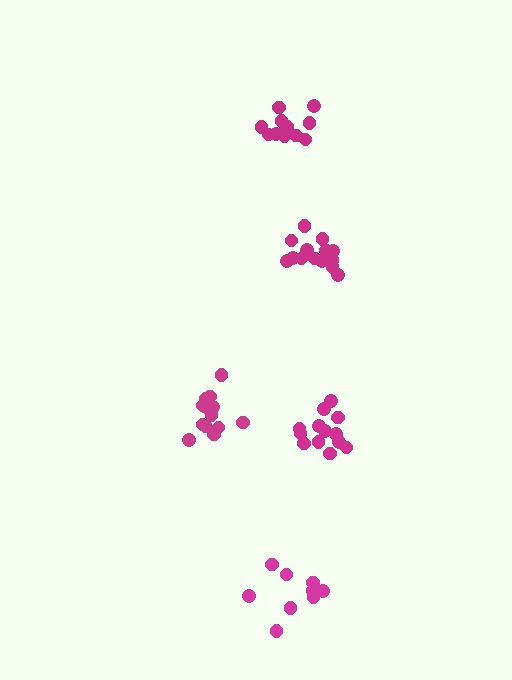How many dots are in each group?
Group 1: 11 dots, Group 2: 14 dots, Group 3: 13 dots, Group 4: 13 dots, Group 5: 9 dots (60 total).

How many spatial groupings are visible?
There are 5 spatial groupings.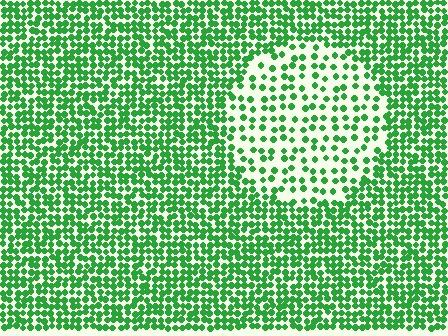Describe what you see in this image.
The image contains small green elements arranged at two different densities. A circle-shaped region is visible where the elements are less densely packed than the surrounding area.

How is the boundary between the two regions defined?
The boundary is defined by a change in element density (approximately 2.2x ratio). All elements are the same color, size, and shape.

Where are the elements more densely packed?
The elements are more densely packed outside the circle boundary.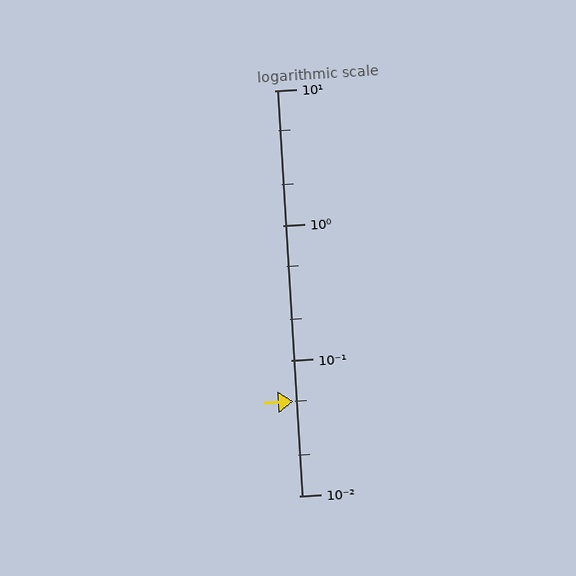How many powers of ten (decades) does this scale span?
The scale spans 3 decades, from 0.01 to 10.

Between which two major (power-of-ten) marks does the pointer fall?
The pointer is between 0.01 and 0.1.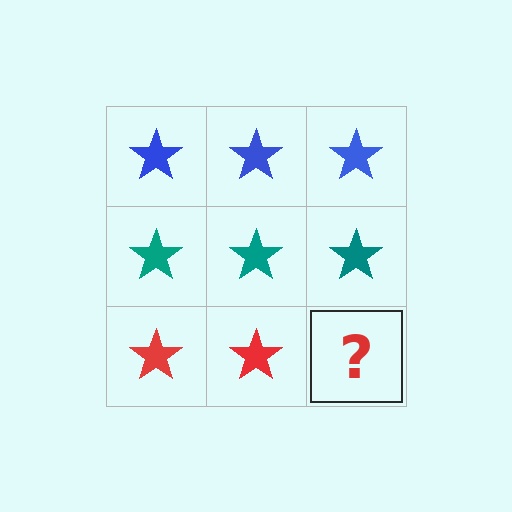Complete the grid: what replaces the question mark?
The question mark should be replaced with a red star.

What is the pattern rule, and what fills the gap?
The rule is that each row has a consistent color. The gap should be filled with a red star.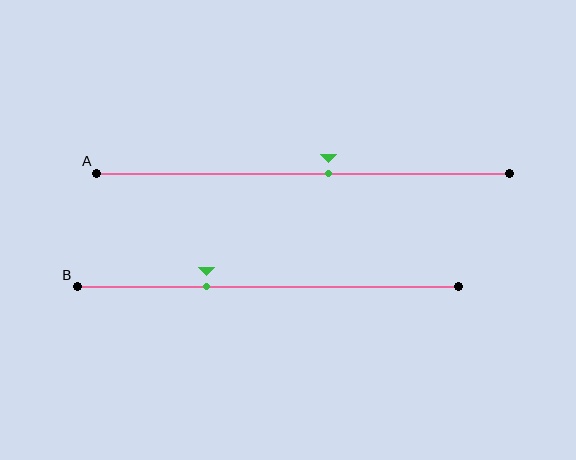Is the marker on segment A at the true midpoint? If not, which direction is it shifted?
No, the marker on segment A is shifted to the right by about 6% of the segment length.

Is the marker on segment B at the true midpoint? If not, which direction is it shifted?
No, the marker on segment B is shifted to the left by about 16% of the segment length.